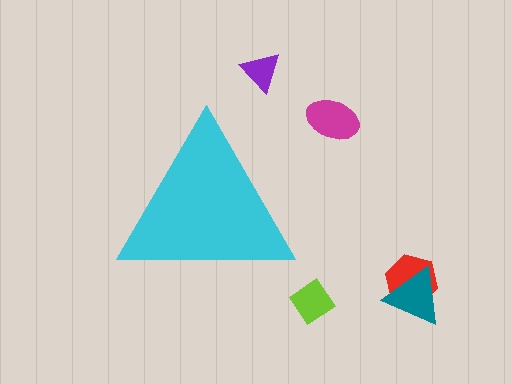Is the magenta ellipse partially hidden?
No, the magenta ellipse is fully visible.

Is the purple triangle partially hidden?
No, the purple triangle is fully visible.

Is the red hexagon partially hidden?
No, the red hexagon is fully visible.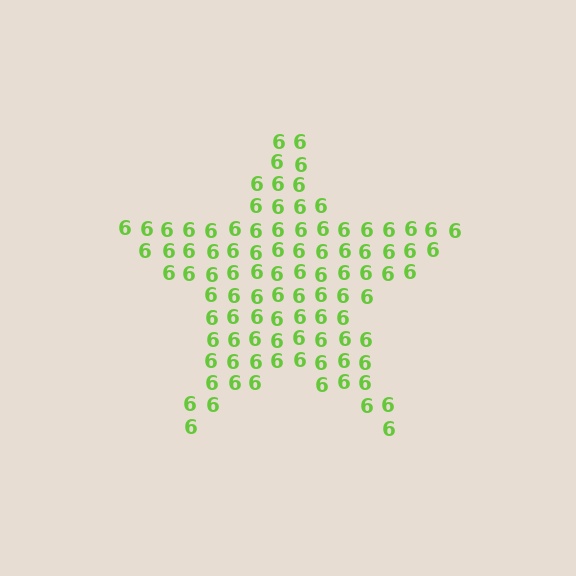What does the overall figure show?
The overall figure shows a star.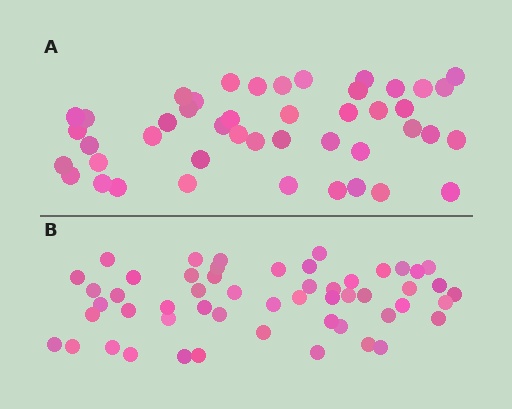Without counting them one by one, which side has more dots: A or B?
Region B (the bottom region) has more dots.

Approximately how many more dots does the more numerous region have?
Region B has roughly 8 or so more dots than region A.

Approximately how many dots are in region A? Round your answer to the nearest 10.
About 40 dots. (The exact count is 45, which rounds to 40.)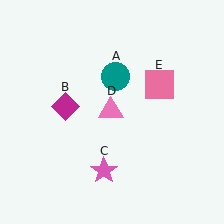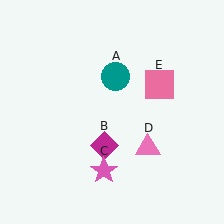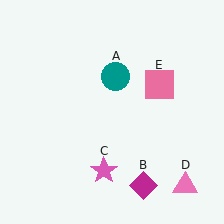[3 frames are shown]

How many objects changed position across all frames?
2 objects changed position: magenta diamond (object B), pink triangle (object D).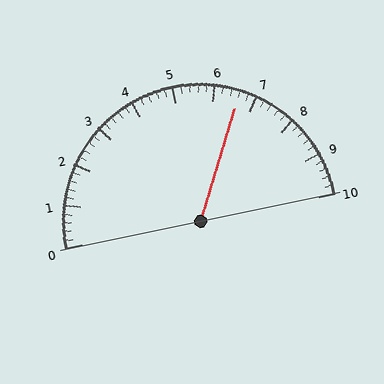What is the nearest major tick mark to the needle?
The nearest major tick mark is 7.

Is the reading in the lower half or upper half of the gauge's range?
The reading is in the upper half of the range (0 to 10).